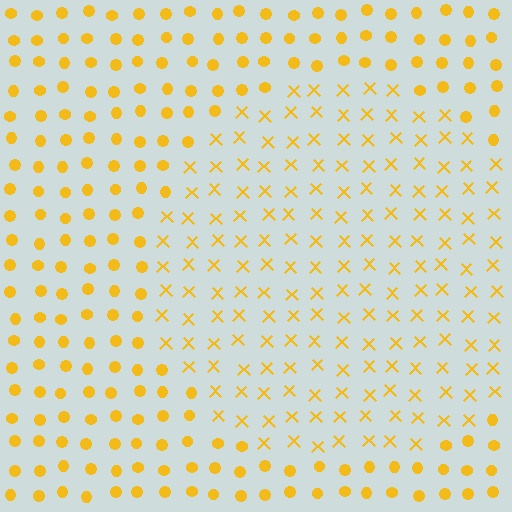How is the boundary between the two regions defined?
The boundary is defined by a change in element shape: X marks inside vs. circles outside. All elements share the same color and spacing.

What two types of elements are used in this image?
The image uses X marks inside the circle region and circles outside it.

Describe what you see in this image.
The image is filled with small yellow elements arranged in a uniform grid. A circle-shaped region contains X marks, while the surrounding area contains circles. The boundary is defined purely by the change in element shape.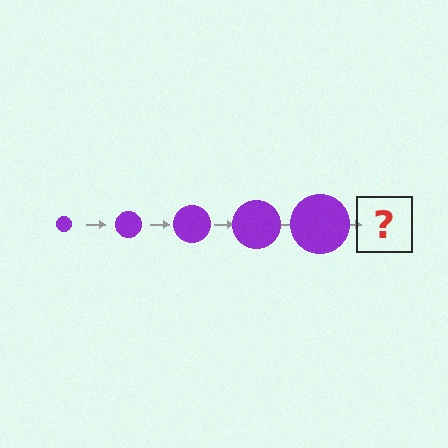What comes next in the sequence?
The next element should be a purple circle, larger than the previous one.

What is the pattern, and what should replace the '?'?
The pattern is that the circle gets progressively larger each step. The '?' should be a purple circle, larger than the previous one.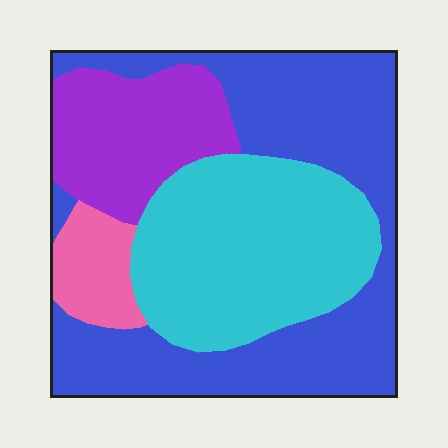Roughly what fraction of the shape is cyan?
Cyan takes up about one third (1/3) of the shape.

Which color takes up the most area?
Blue, at roughly 45%.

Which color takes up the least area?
Pink, at roughly 5%.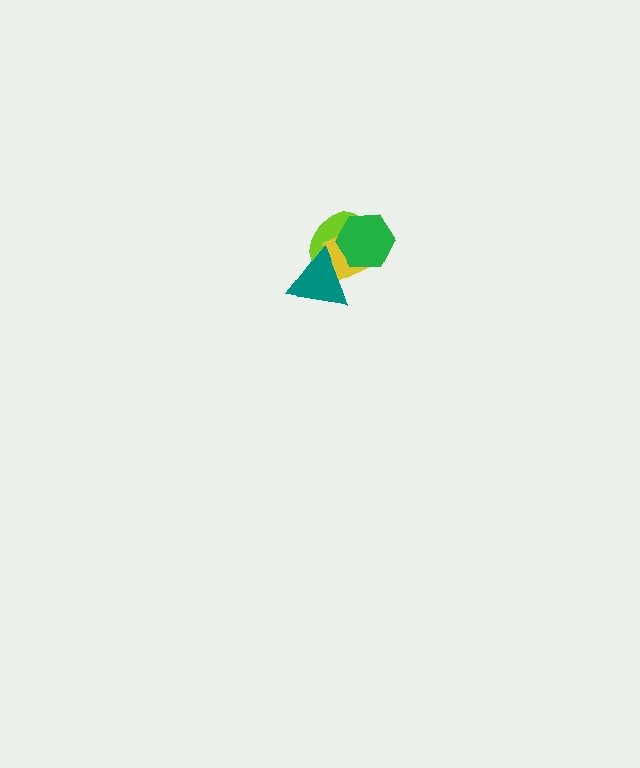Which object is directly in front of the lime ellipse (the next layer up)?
The yellow diamond is directly in front of the lime ellipse.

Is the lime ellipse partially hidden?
Yes, it is partially covered by another shape.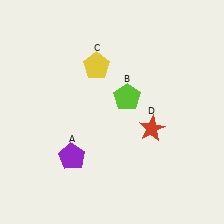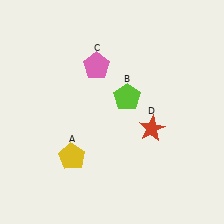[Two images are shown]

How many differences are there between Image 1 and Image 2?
There are 2 differences between the two images.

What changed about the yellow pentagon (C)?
In Image 1, C is yellow. In Image 2, it changed to pink.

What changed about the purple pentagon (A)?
In Image 1, A is purple. In Image 2, it changed to yellow.